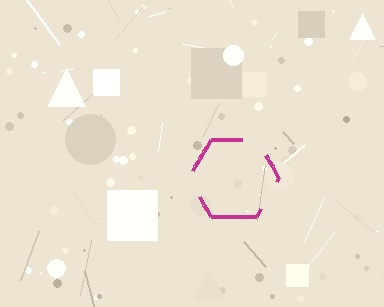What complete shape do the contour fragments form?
The contour fragments form a hexagon.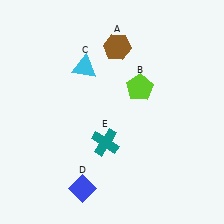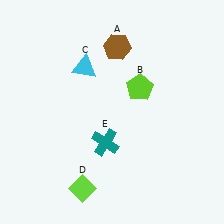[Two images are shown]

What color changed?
The diamond (D) changed from blue in Image 1 to lime in Image 2.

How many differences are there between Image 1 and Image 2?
There is 1 difference between the two images.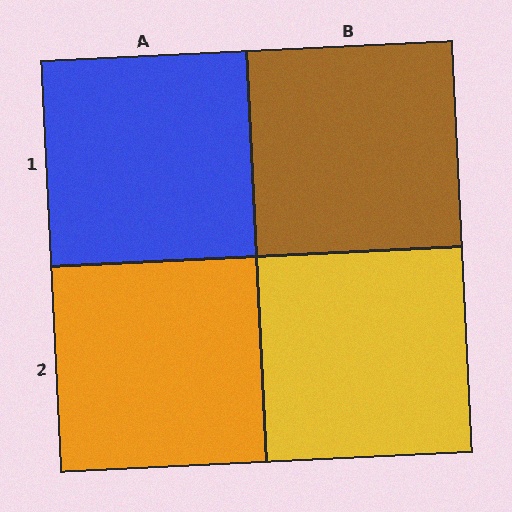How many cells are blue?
1 cell is blue.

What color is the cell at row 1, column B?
Brown.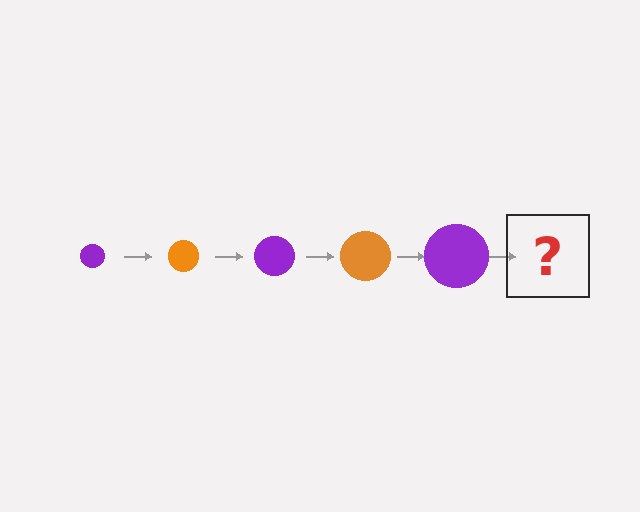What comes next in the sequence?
The next element should be an orange circle, larger than the previous one.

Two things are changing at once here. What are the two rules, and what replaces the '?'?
The two rules are that the circle grows larger each step and the color cycles through purple and orange. The '?' should be an orange circle, larger than the previous one.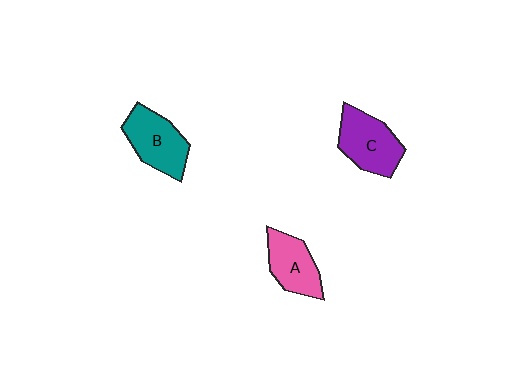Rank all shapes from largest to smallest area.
From largest to smallest: C (purple), B (teal), A (pink).